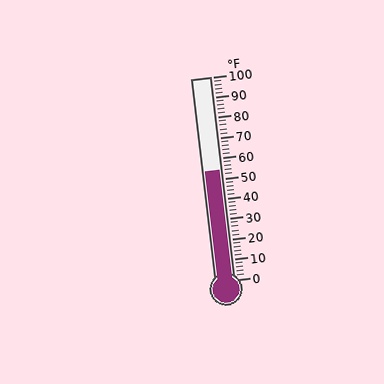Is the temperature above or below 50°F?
The temperature is above 50°F.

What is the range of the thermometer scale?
The thermometer scale ranges from 0°F to 100°F.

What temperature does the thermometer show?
The thermometer shows approximately 54°F.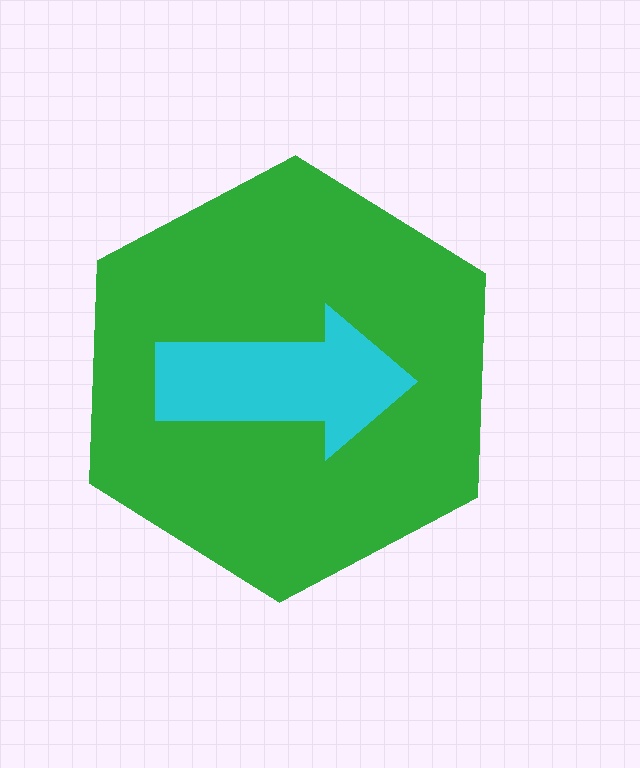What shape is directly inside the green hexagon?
The cyan arrow.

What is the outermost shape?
The green hexagon.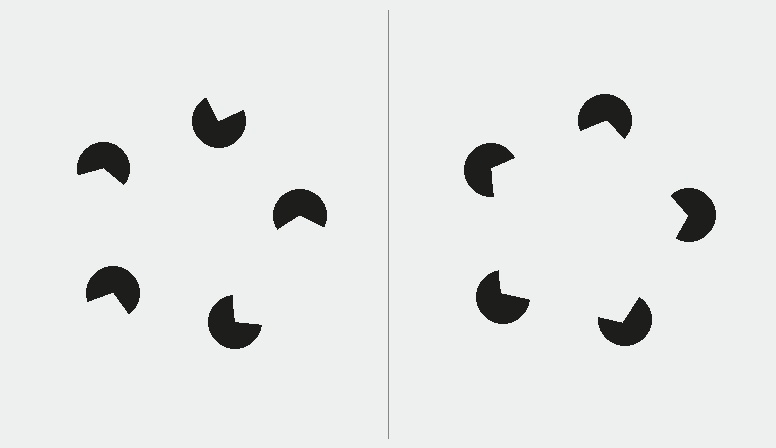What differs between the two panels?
The pac-man discs are positioned identically on both sides; only the wedge orientations differ. On the right they align to a pentagon; on the left they are misaligned.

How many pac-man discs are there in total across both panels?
10 — 5 on each side.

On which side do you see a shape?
An illusory pentagon appears on the right side. On the left side the wedge cuts are rotated, so no coherent shape forms.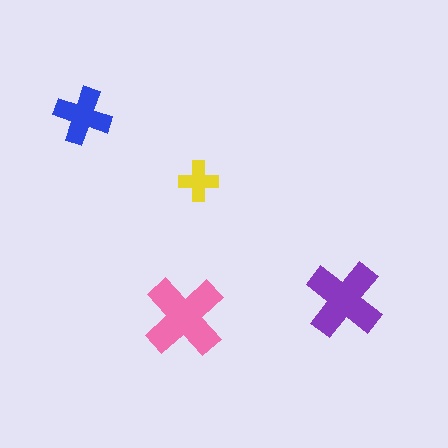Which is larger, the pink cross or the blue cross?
The pink one.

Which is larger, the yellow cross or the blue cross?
The blue one.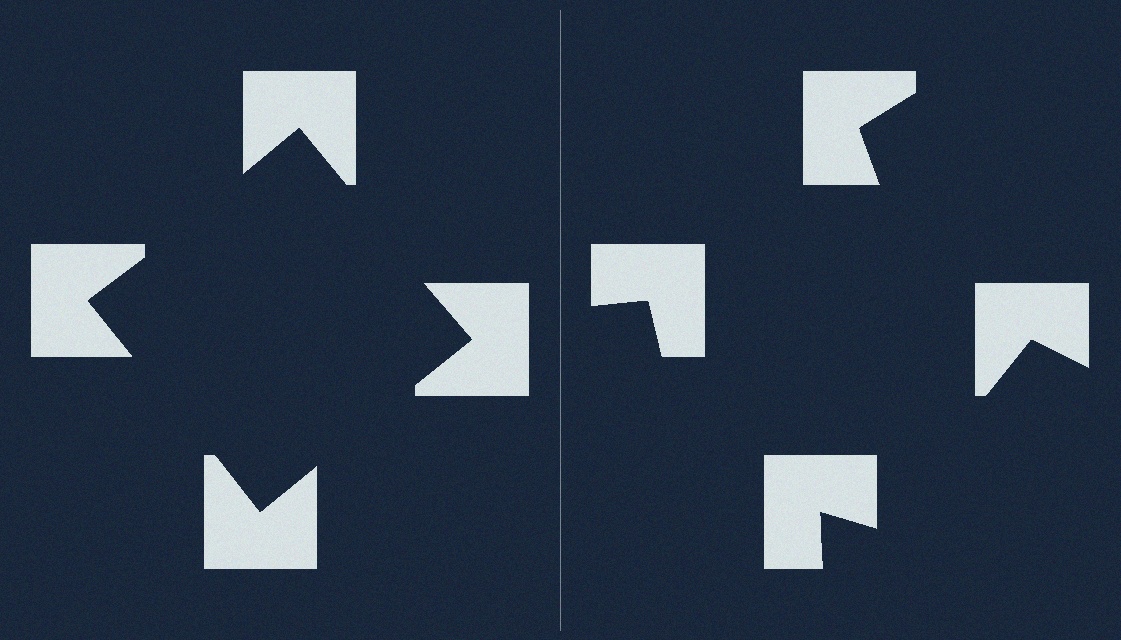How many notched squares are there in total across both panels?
8 — 4 on each side.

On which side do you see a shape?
An illusory square appears on the left side. On the right side the wedge cuts are rotated, so no coherent shape forms.